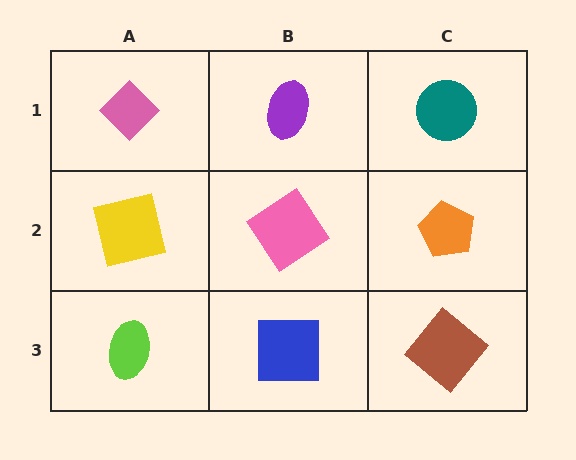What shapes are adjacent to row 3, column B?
A pink diamond (row 2, column B), a lime ellipse (row 3, column A), a brown diamond (row 3, column C).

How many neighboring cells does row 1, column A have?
2.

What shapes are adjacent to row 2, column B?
A purple ellipse (row 1, column B), a blue square (row 3, column B), a yellow square (row 2, column A), an orange pentagon (row 2, column C).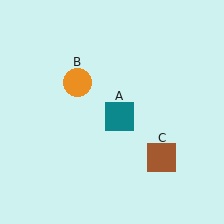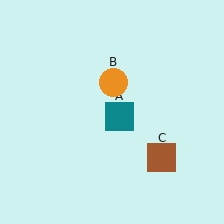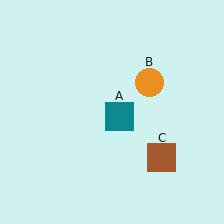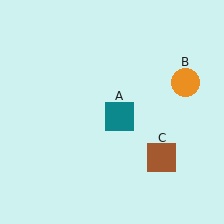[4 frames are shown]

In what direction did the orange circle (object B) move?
The orange circle (object B) moved right.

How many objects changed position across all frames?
1 object changed position: orange circle (object B).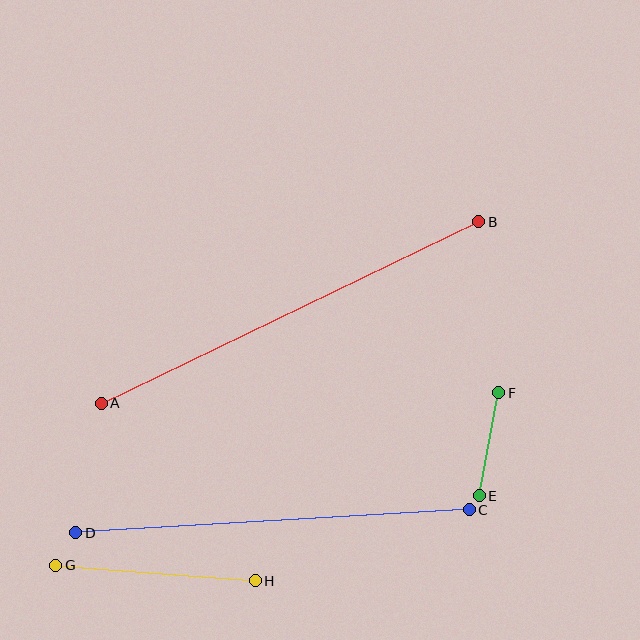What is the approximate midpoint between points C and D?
The midpoint is at approximately (272, 521) pixels.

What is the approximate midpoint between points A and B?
The midpoint is at approximately (290, 313) pixels.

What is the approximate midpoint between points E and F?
The midpoint is at approximately (489, 444) pixels.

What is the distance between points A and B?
The distance is approximately 419 pixels.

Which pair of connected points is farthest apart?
Points A and B are farthest apart.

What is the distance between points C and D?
The distance is approximately 394 pixels.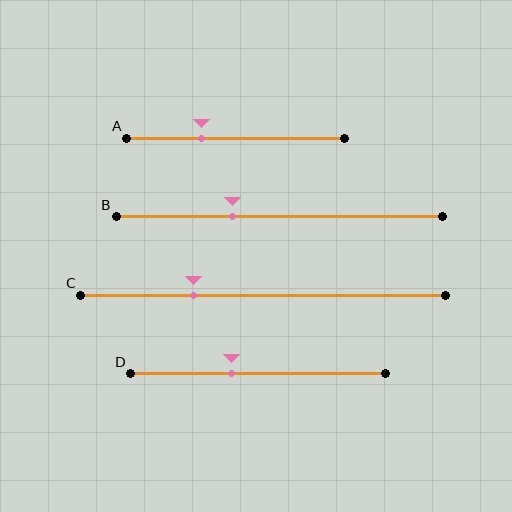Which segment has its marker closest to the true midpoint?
Segment D has its marker closest to the true midpoint.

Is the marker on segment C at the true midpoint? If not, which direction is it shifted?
No, the marker on segment C is shifted to the left by about 19% of the segment length.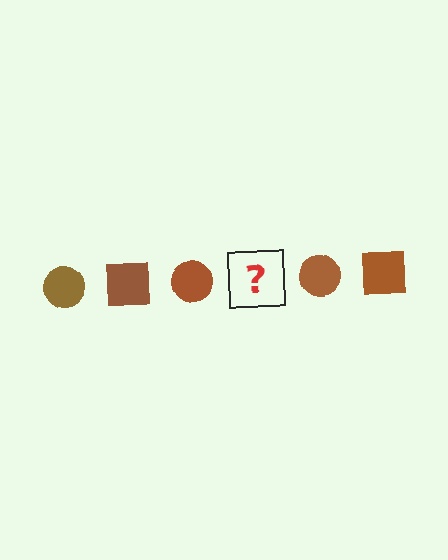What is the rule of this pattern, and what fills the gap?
The rule is that the pattern cycles through circle, square shapes in brown. The gap should be filled with a brown square.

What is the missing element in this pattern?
The missing element is a brown square.